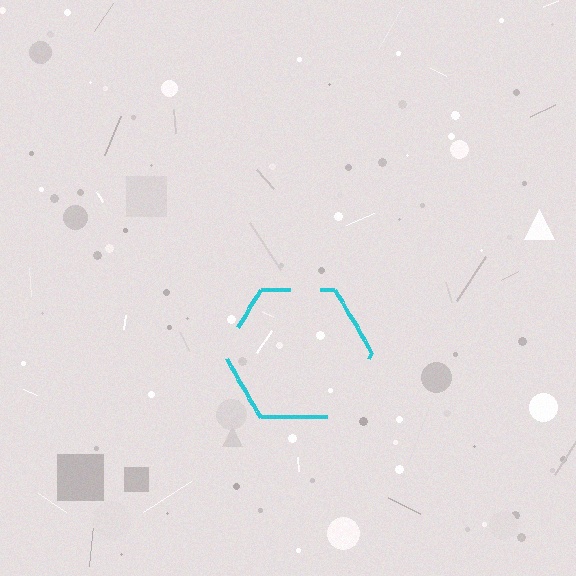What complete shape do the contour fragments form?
The contour fragments form a hexagon.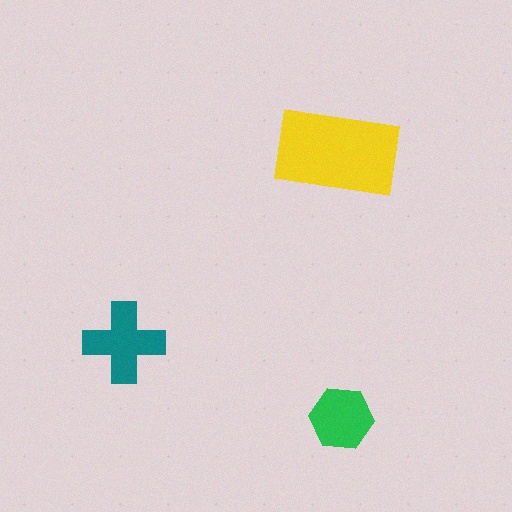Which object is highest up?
The yellow rectangle is topmost.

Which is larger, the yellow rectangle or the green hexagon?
The yellow rectangle.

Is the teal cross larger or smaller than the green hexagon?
Larger.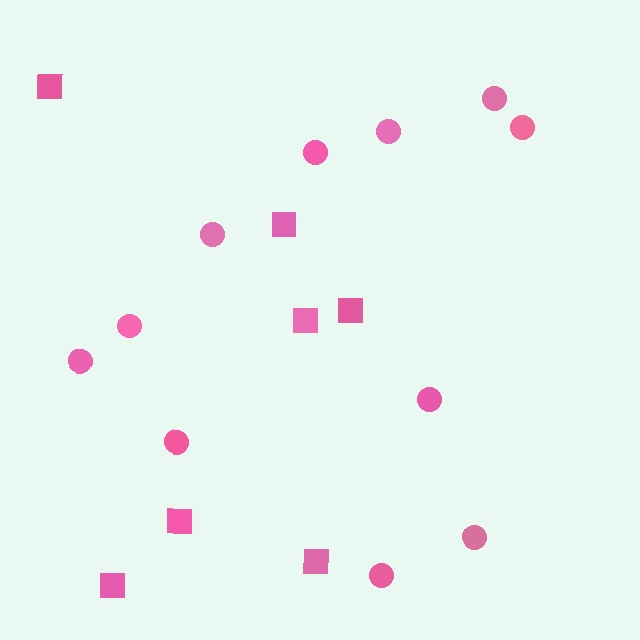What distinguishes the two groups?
There are 2 groups: one group of circles (11) and one group of squares (7).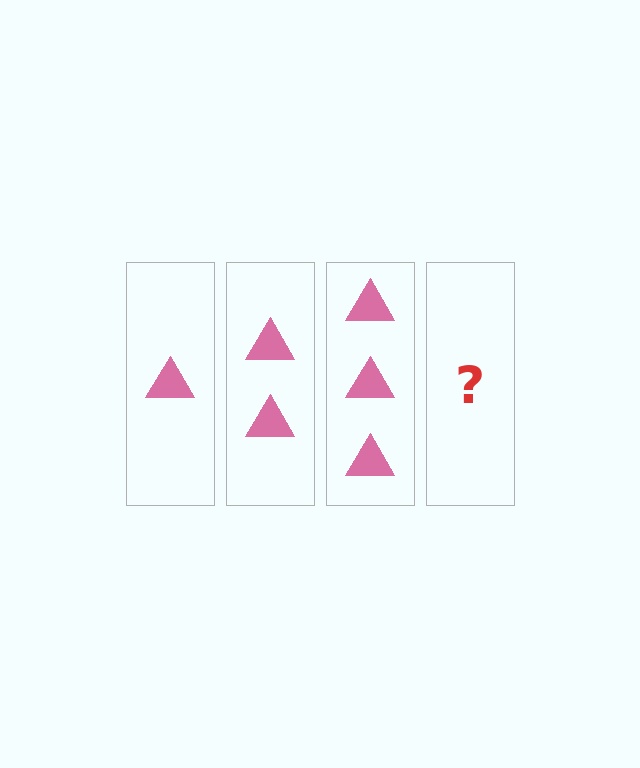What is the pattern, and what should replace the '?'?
The pattern is that each step adds one more triangle. The '?' should be 4 triangles.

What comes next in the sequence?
The next element should be 4 triangles.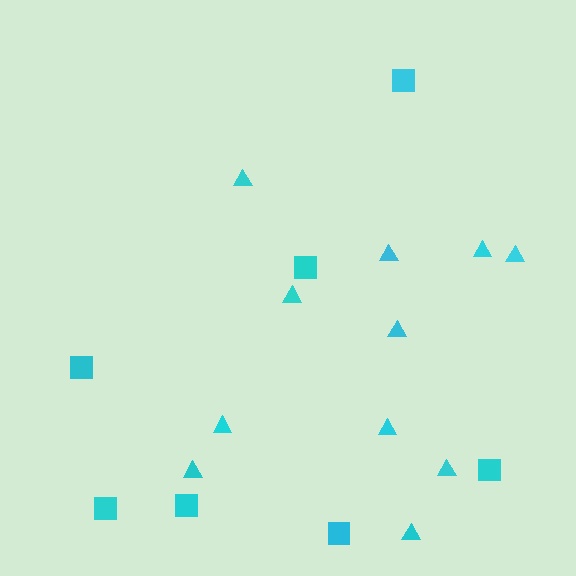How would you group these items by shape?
There are 2 groups: one group of triangles (11) and one group of squares (7).